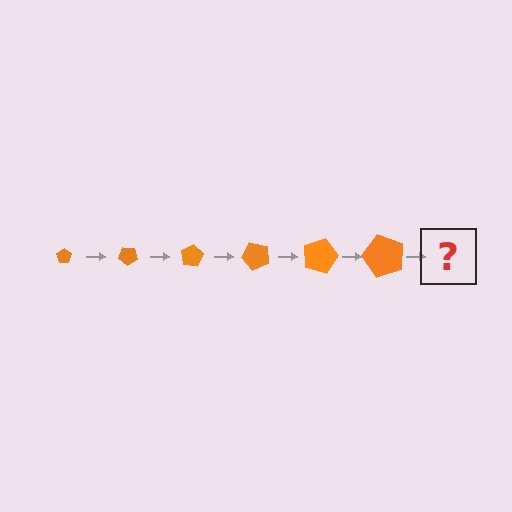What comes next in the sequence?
The next element should be a pentagon, larger than the previous one and rotated 240 degrees from the start.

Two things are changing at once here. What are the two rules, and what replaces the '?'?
The two rules are that the pentagon grows larger each step and it rotates 40 degrees each step. The '?' should be a pentagon, larger than the previous one and rotated 240 degrees from the start.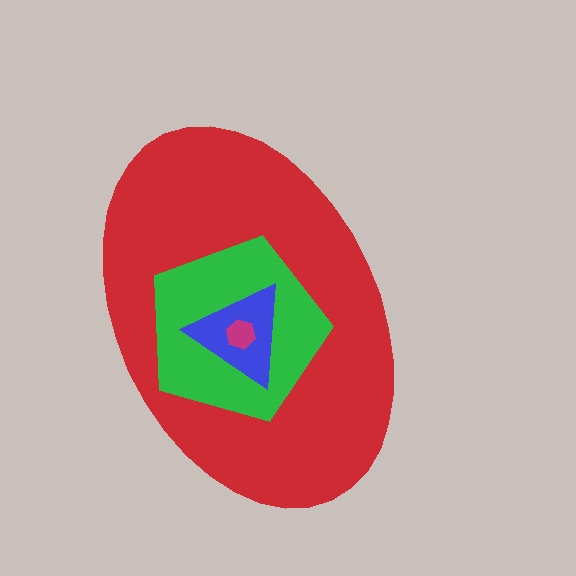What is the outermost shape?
The red ellipse.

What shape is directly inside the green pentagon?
The blue triangle.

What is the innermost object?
The magenta hexagon.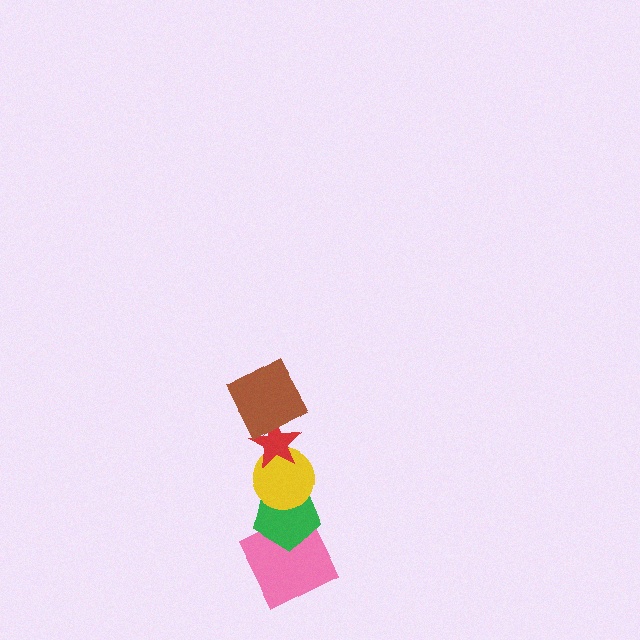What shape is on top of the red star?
The brown square is on top of the red star.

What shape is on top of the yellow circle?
The red star is on top of the yellow circle.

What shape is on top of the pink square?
The green pentagon is on top of the pink square.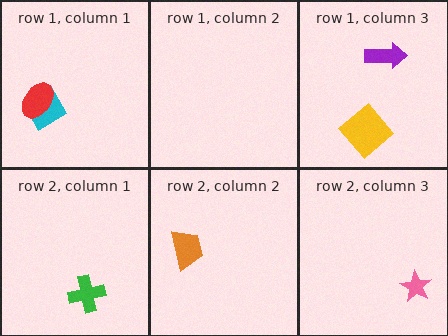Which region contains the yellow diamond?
The row 1, column 3 region.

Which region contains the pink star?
The row 2, column 3 region.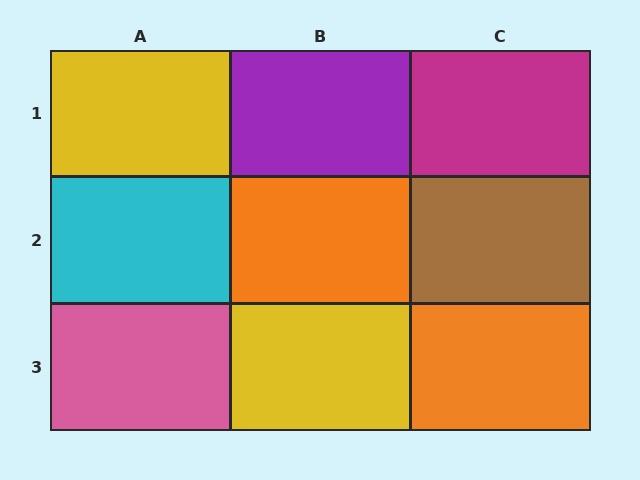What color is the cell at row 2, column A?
Cyan.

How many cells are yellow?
2 cells are yellow.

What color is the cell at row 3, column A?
Pink.